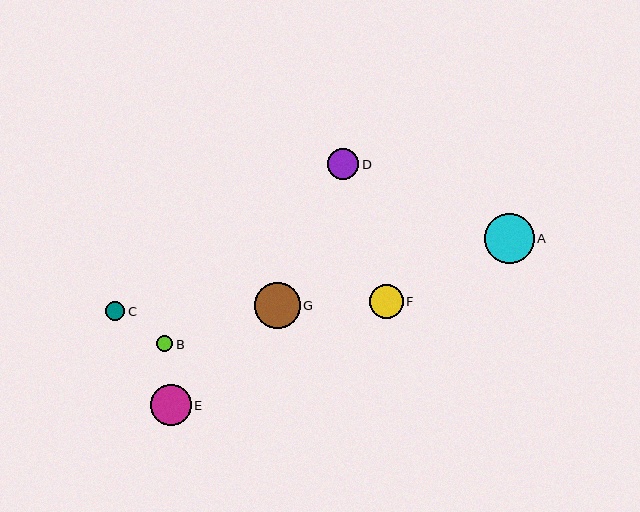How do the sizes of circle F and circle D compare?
Circle F and circle D are approximately the same size.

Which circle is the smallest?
Circle B is the smallest with a size of approximately 16 pixels.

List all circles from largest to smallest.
From largest to smallest: A, G, E, F, D, C, B.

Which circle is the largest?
Circle A is the largest with a size of approximately 50 pixels.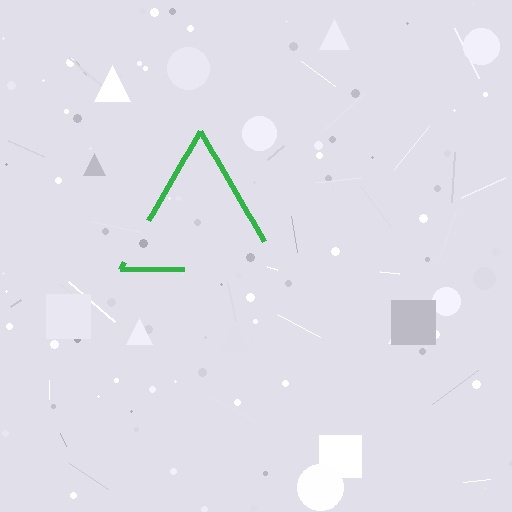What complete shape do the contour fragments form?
The contour fragments form a triangle.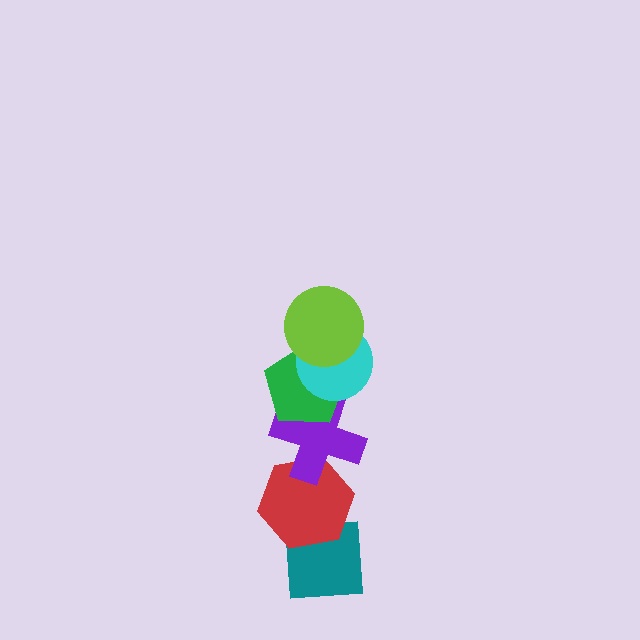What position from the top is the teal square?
The teal square is 6th from the top.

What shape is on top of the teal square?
The red hexagon is on top of the teal square.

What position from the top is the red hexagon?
The red hexagon is 5th from the top.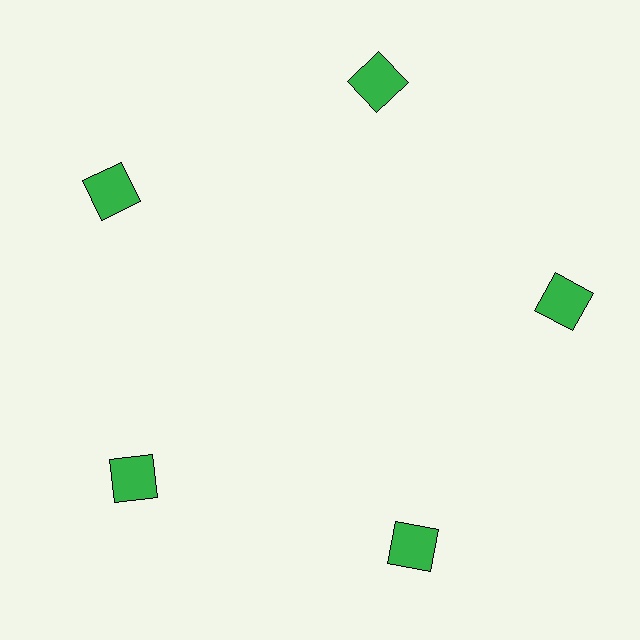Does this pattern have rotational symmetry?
Yes, this pattern has 5-fold rotational symmetry. It looks the same after rotating 72 degrees around the center.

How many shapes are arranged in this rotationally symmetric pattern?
There are 5 shapes, arranged in 5 groups of 1.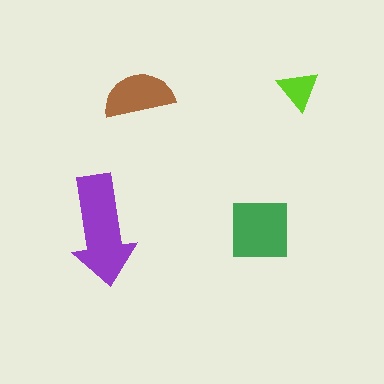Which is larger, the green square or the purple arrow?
The purple arrow.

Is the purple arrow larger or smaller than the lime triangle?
Larger.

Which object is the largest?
The purple arrow.